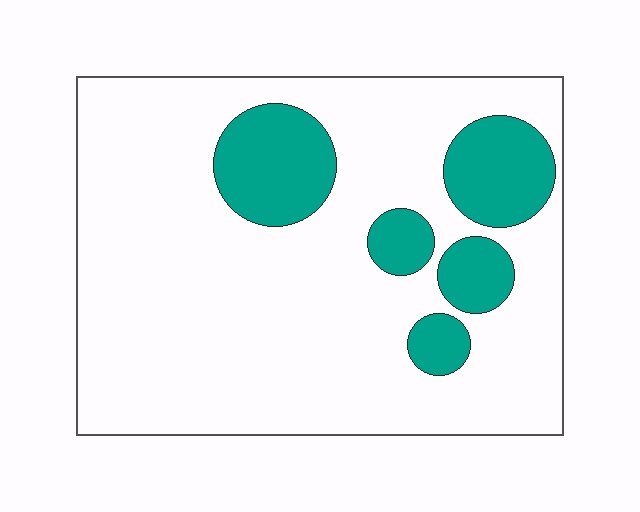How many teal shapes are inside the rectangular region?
5.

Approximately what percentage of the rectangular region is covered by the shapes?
Approximately 20%.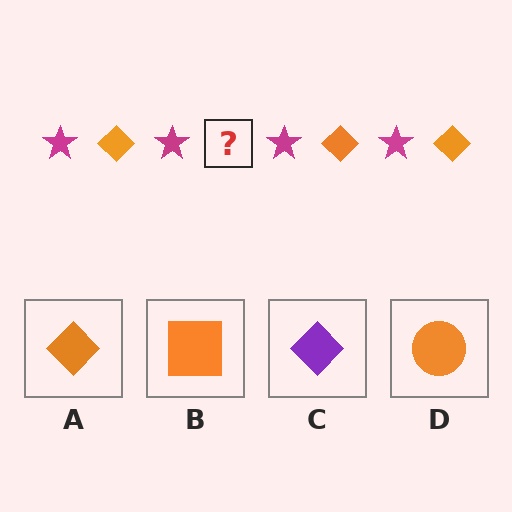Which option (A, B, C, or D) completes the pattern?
A.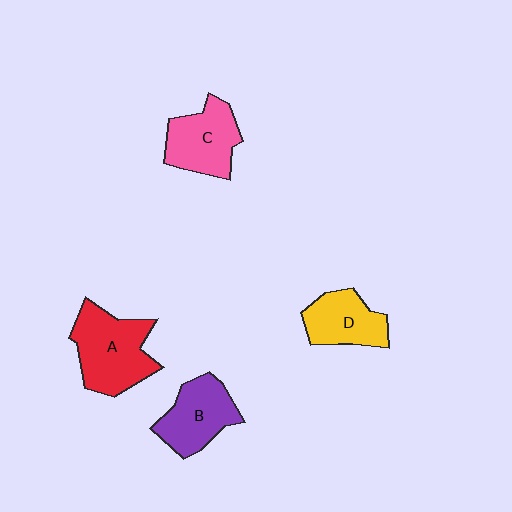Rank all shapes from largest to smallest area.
From largest to smallest: A (red), C (pink), B (purple), D (yellow).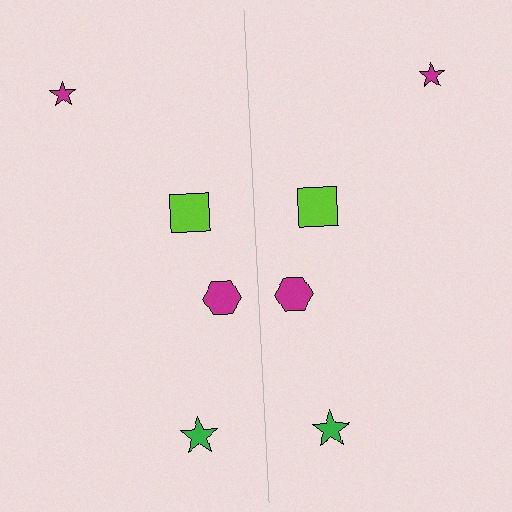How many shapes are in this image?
There are 8 shapes in this image.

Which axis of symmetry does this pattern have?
The pattern has a vertical axis of symmetry running through the center of the image.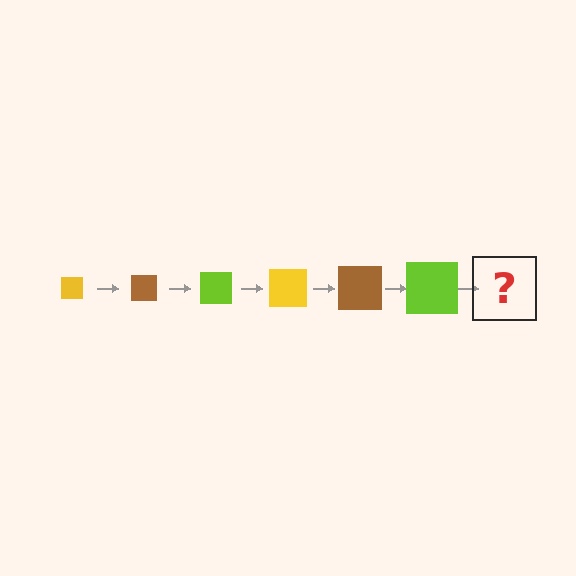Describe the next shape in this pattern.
It should be a yellow square, larger than the previous one.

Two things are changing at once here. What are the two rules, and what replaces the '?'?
The two rules are that the square grows larger each step and the color cycles through yellow, brown, and lime. The '?' should be a yellow square, larger than the previous one.